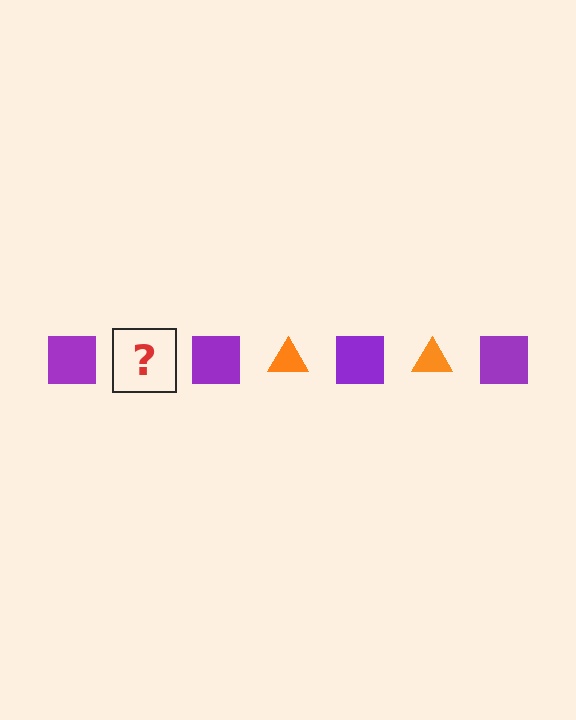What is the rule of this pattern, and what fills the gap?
The rule is that the pattern alternates between purple square and orange triangle. The gap should be filled with an orange triangle.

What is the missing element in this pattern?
The missing element is an orange triangle.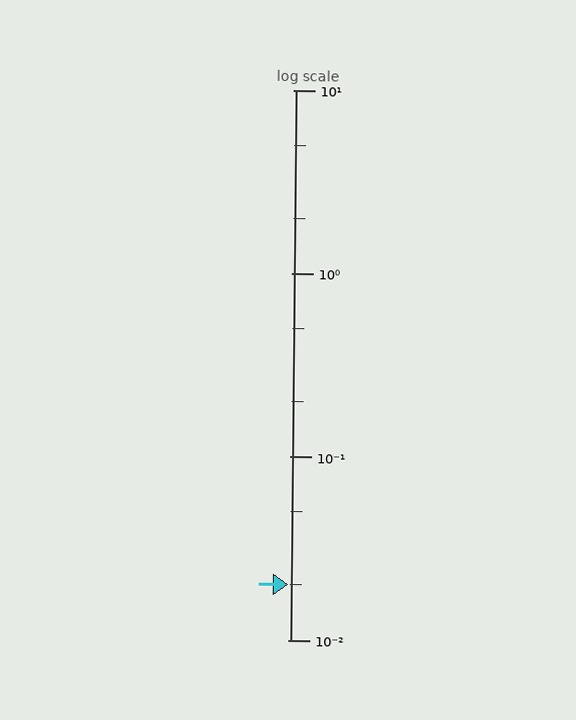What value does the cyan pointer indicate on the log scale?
The pointer indicates approximately 0.02.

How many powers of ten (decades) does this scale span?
The scale spans 3 decades, from 0.01 to 10.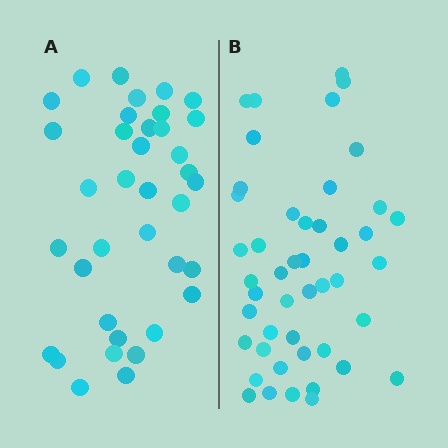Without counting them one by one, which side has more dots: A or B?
Region B (the right region) has more dots.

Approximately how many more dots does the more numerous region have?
Region B has roughly 8 or so more dots than region A.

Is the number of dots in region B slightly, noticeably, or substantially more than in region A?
Region B has only slightly more — the two regions are fairly close. The ratio is roughly 1.2 to 1.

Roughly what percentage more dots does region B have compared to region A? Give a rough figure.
About 25% more.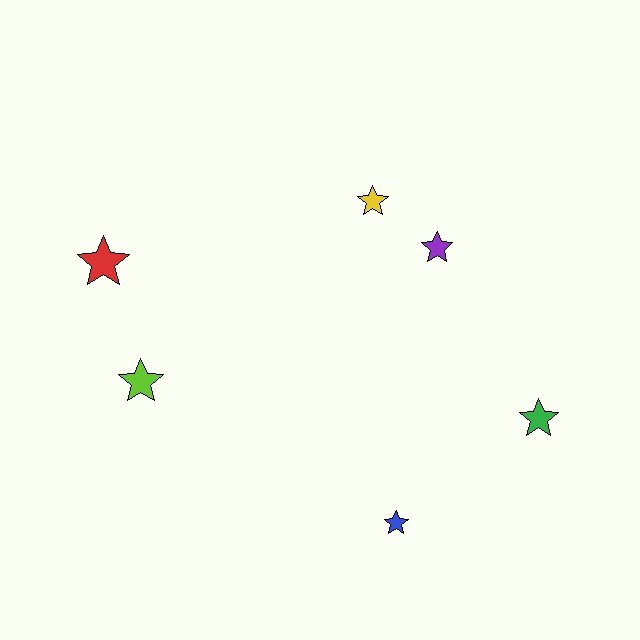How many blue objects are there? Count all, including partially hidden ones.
There is 1 blue object.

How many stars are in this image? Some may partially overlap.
There are 6 stars.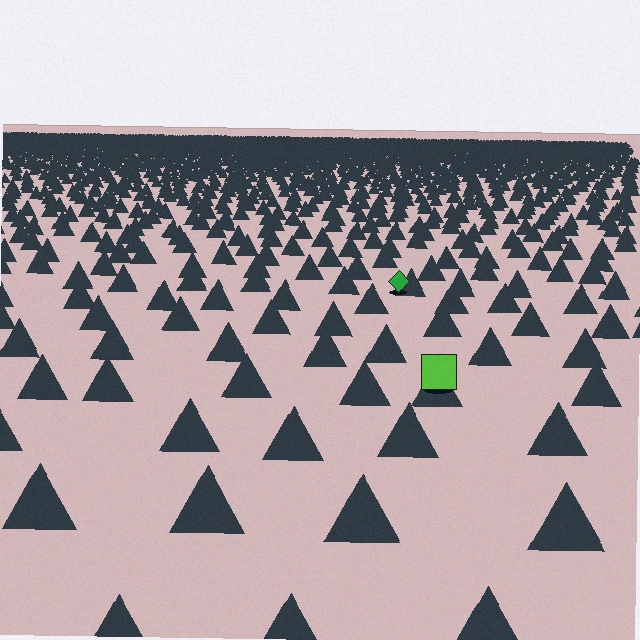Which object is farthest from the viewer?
The green diamond is farthest from the viewer. It appears smaller and the ground texture around it is denser.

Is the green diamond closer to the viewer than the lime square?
No. The lime square is closer — you can tell from the texture gradient: the ground texture is coarser near it.